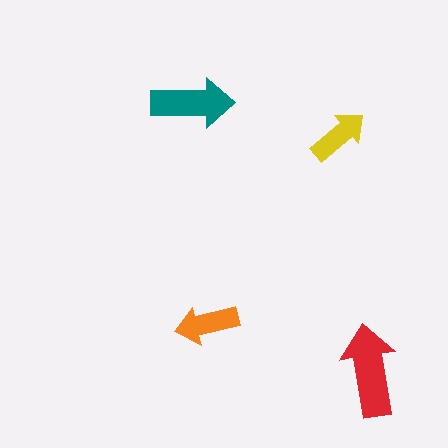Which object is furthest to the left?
The teal arrow is leftmost.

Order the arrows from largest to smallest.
the red one, the teal one, the orange one, the yellow one.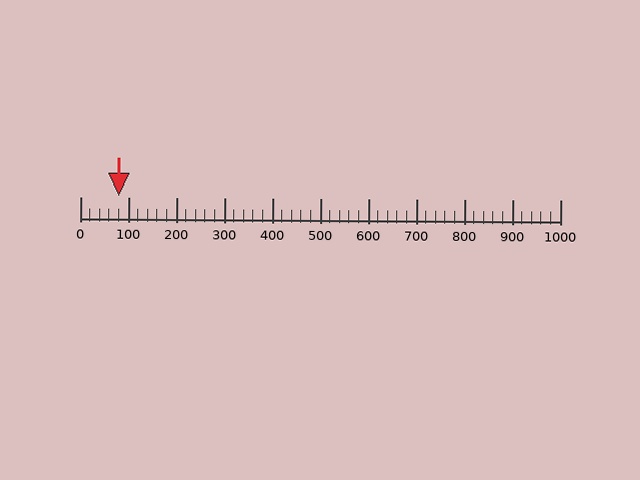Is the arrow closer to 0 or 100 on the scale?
The arrow is closer to 100.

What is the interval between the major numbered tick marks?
The major tick marks are spaced 100 units apart.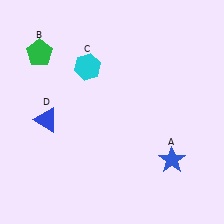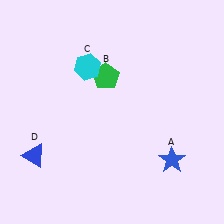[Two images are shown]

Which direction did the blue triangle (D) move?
The blue triangle (D) moved down.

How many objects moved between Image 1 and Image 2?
2 objects moved between the two images.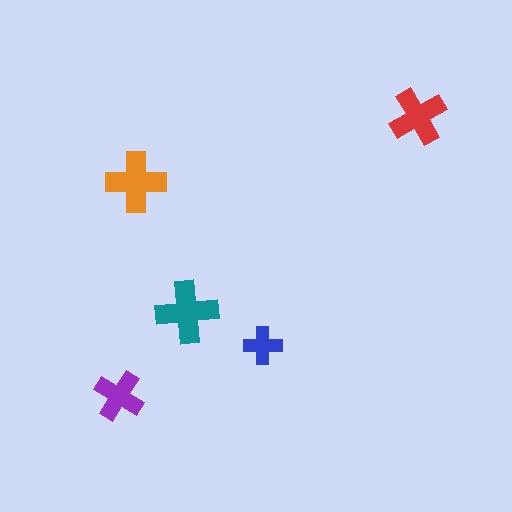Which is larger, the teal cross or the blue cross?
The teal one.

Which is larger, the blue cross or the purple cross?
The purple one.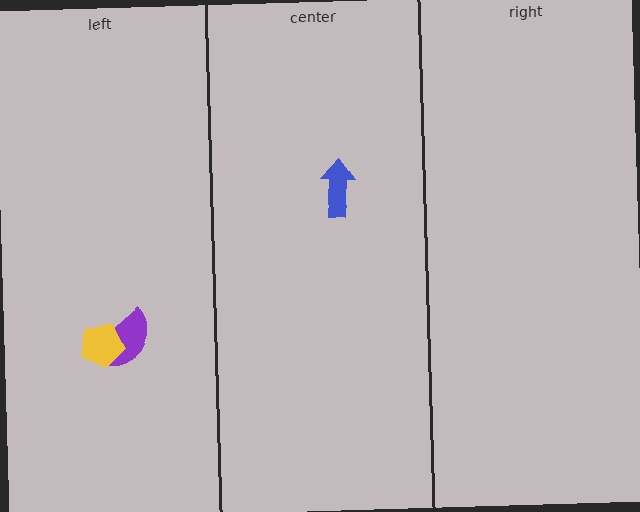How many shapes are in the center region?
1.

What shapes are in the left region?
The purple semicircle, the yellow pentagon.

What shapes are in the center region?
The blue arrow.